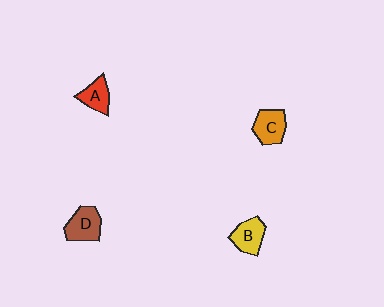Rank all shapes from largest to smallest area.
From largest to smallest: D (brown), C (orange), B (yellow), A (red).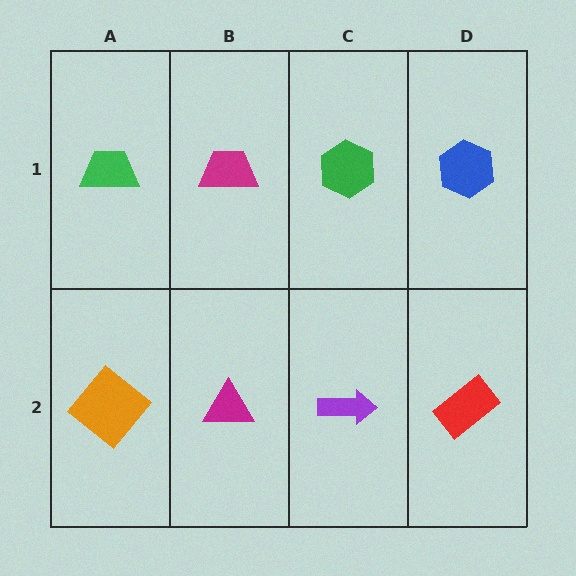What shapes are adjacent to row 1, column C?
A purple arrow (row 2, column C), a magenta trapezoid (row 1, column B), a blue hexagon (row 1, column D).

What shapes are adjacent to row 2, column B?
A magenta trapezoid (row 1, column B), an orange diamond (row 2, column A), a purple arrow (row 2, column C).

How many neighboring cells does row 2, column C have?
3.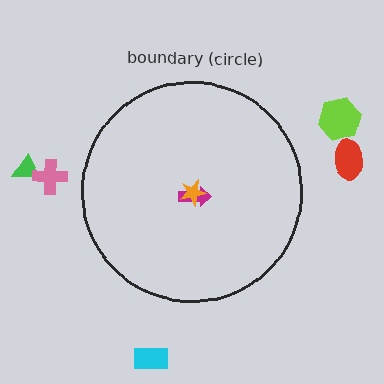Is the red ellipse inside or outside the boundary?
Outside.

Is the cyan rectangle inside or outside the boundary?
Outside.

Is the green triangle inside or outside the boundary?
Outside.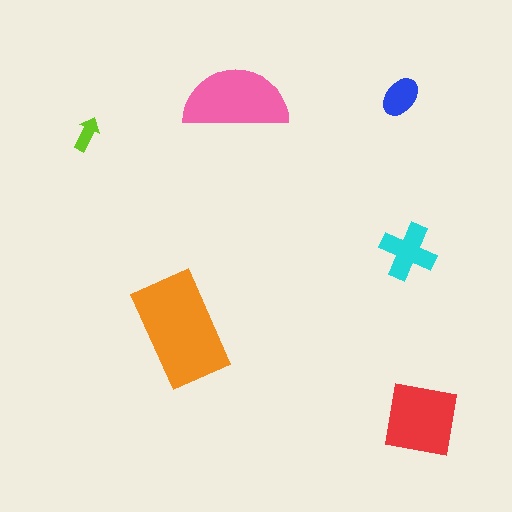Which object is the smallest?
The lime arrow.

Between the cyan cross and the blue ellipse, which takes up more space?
The cyan cross.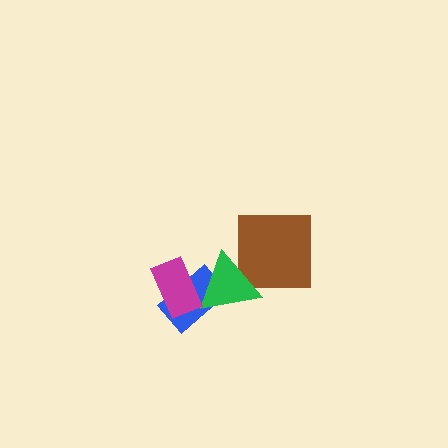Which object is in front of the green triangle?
The magenta rectangle is in front of the green triangle.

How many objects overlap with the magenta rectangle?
2 objects overlap with the magenta rectangle.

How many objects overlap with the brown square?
1 object overlaps with the brown square.